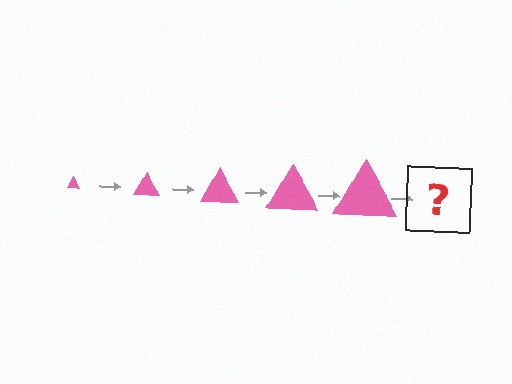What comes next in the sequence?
The next element should be a pink triangle, larger than the previous one.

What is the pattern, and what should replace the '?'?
The pattern is that the triangle gets progressively larger each step. The '?' should be a pink triangle, larger than the previous one.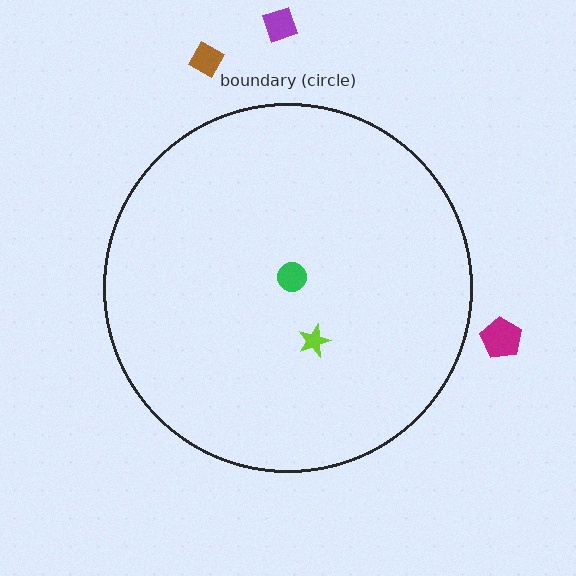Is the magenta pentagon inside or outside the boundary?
Outside.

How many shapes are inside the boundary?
2 inside, 3 outside.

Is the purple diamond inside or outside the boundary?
Outside.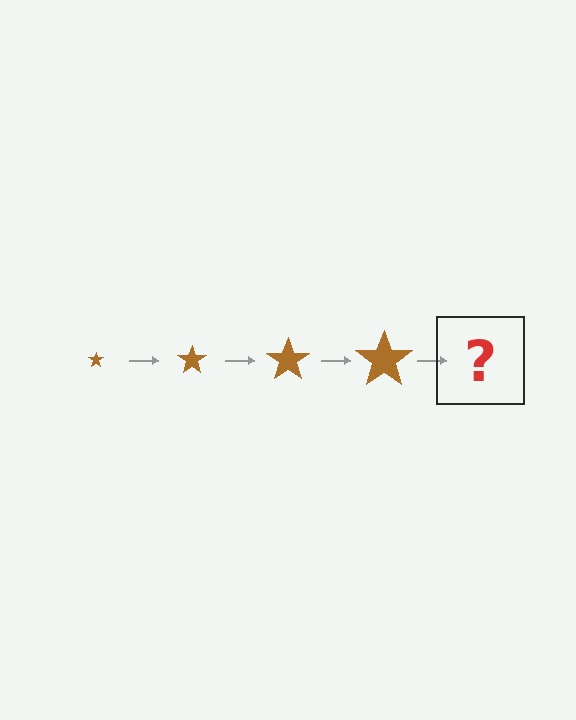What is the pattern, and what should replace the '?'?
The pattern is that the star gets progressively larger each step. The '?' should be a brown star, larger than the previous one.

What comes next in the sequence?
The next element should be a brown star, larger than the previous one.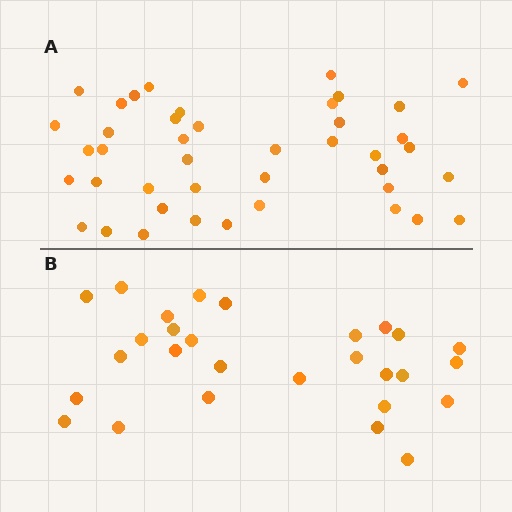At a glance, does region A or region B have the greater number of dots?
Region A (the top region) has more dots.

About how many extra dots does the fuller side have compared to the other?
Region A has approximately 15 more dots than region B.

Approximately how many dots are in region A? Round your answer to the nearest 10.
About 40 dots. (The exact count is 42, which rounds to 40.)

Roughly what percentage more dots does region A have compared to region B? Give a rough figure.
About 50% more.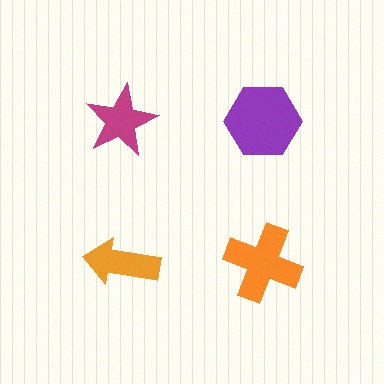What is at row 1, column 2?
A purple hexagon.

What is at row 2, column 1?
An orange arrow.